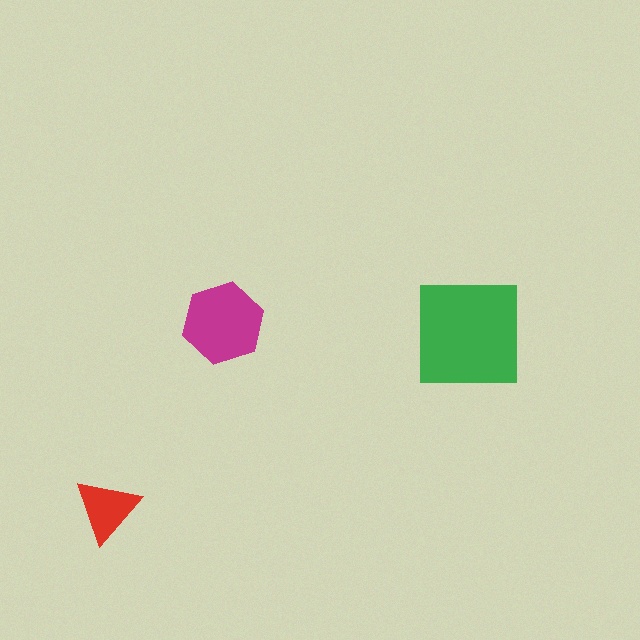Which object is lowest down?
The red triangle is bottommost.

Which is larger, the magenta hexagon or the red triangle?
The magenta hexagon.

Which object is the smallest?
The red triangle.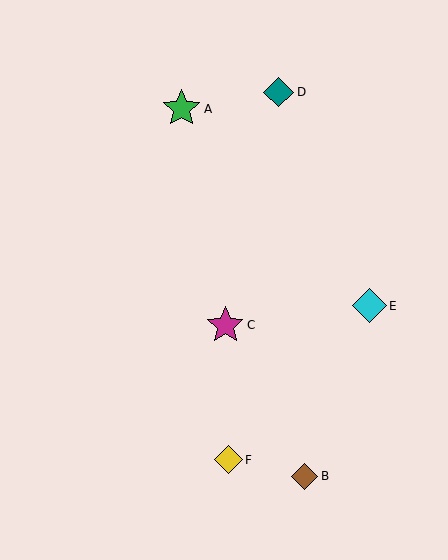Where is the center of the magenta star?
The center of the magenta star is at (225, 325).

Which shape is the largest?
The green star (labeled A) is the largest.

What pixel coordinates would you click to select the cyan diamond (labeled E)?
Click at (369, 306) to select the cyan diamond E.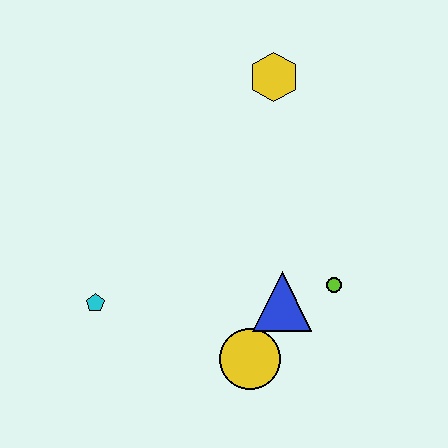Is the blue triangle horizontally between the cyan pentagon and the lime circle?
Yes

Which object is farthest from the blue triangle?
The yellow hexagon is farthest from the blue triangle.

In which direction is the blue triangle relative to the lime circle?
The blue triangle is to the left of the lime circle.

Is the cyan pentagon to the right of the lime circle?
No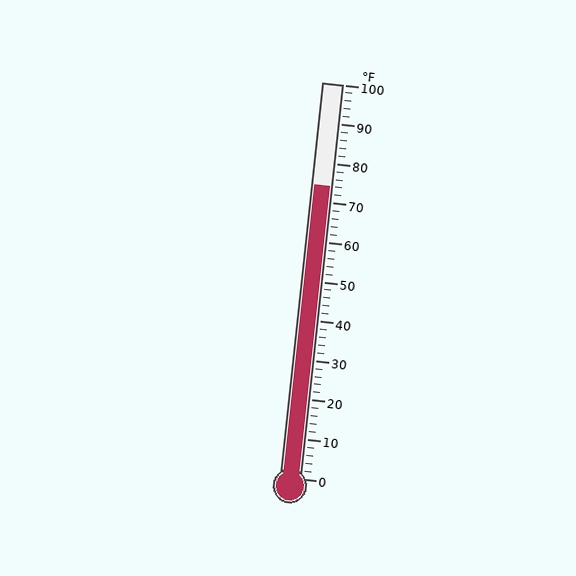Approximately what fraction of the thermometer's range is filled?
The thermometer is filled to approximately 75% of its range.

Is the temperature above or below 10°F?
The temperature is above 10°F.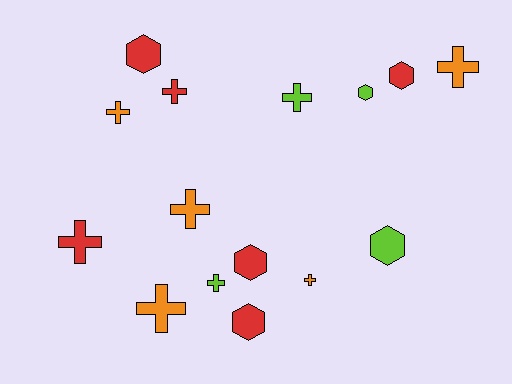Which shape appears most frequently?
Cross, with 9 objects.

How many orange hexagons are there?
There are no orange hexagons.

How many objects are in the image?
There are 15 objects.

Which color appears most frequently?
Red, with 6 objects.